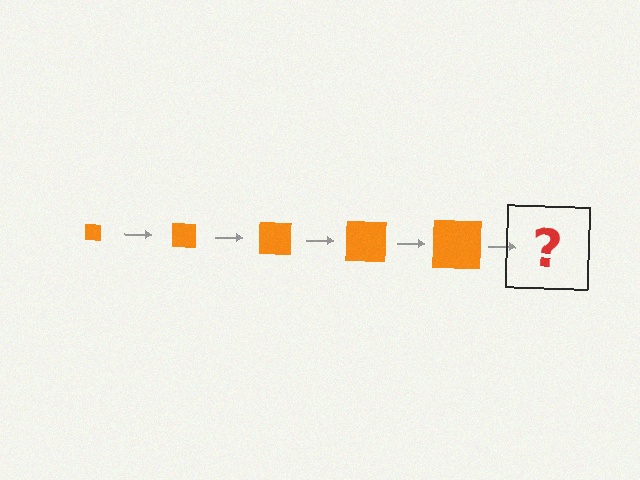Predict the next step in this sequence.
The next step is an orange square, larger than the previous one.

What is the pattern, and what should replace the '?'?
The pattern is that the square gets progressively larger each step. The '?' should be an orange square, larger than the previous one.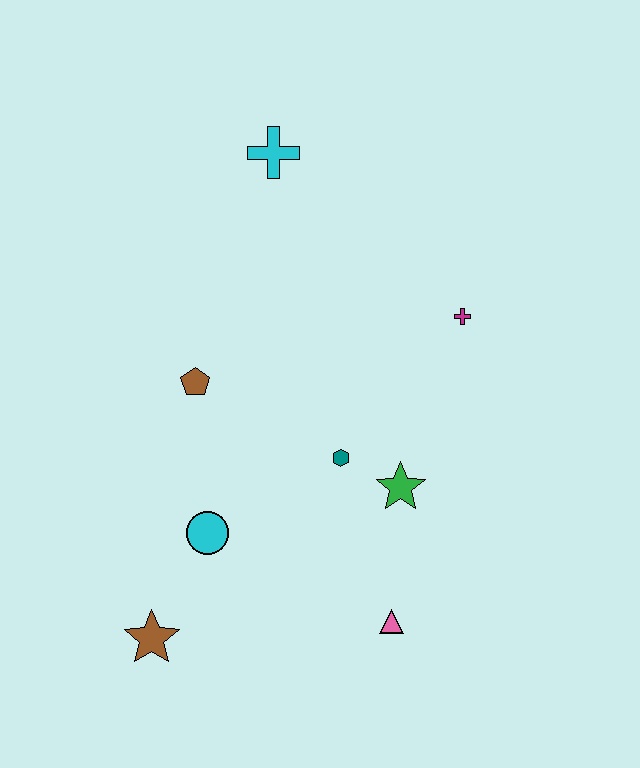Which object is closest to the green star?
The teal hexagon is closest to the green star.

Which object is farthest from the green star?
The cyan cross is farthest from the green star.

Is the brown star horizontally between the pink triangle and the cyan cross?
No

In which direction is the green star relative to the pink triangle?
The green star is above the pink triangle.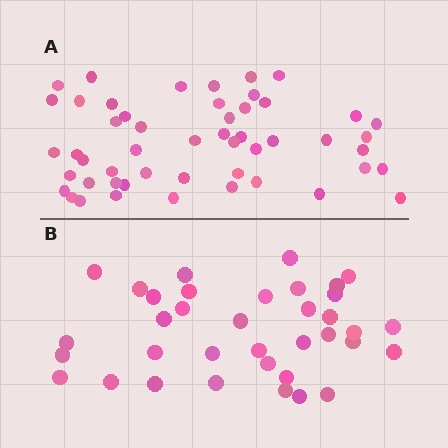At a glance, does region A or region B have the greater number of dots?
Region A (the top region) has more dots.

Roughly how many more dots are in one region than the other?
Region A has approximately 15 more dots than region B.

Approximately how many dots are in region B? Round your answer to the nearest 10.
About 40 dots. (The exact count is 36, which rounds to 40.)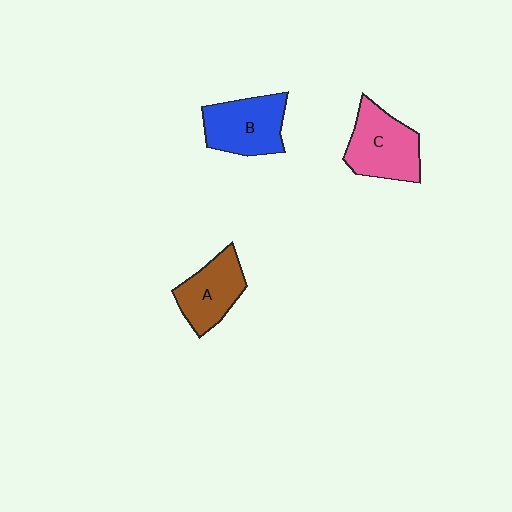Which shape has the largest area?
Shape C (pink).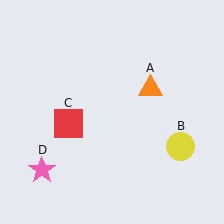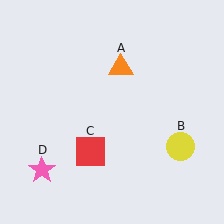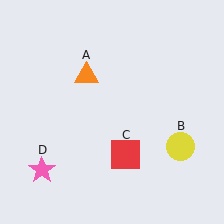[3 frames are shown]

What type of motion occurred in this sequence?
The orange triangle (object A), red square (object C) rotated counterclockwise around the center of the scene.